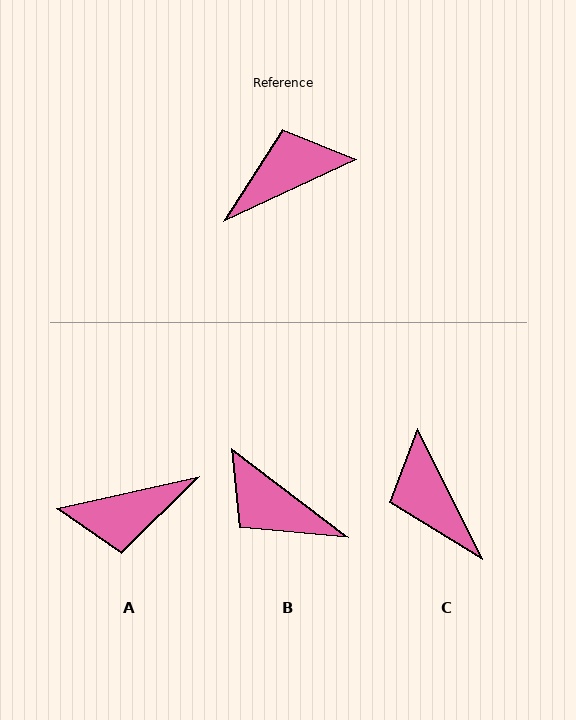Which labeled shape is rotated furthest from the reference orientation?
A, about 167 degrees away.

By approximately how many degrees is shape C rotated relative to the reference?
Approximately 91 degrees counter-clockwise.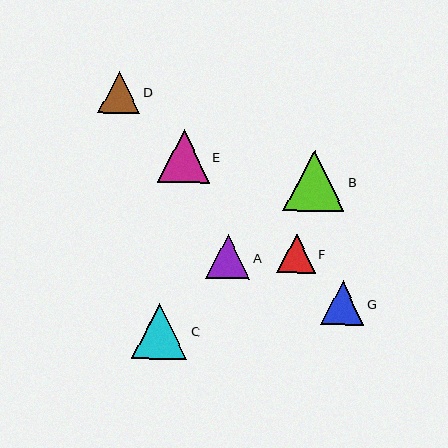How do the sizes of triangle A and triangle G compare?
Triangle A and triangle G are approximately the same size.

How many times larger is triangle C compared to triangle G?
Triangle C is approximately 1.3 times the size of triangle G.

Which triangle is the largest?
Triangle B is the largest with a size of approximately 61 pixels.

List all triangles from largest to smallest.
From largest to smallest: B, C, E, A, G, D, F.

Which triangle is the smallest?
Triangle F is the smallest with a size of approximately 39 pixels.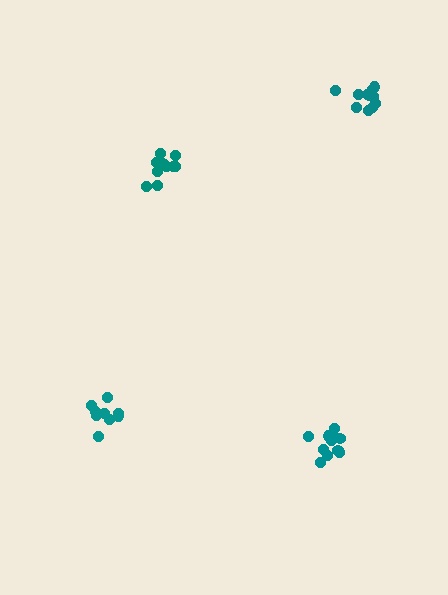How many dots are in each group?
Group 1: 9 dots, Group 2: 11 dots, Group 3: 12 dots, Group 4: 11 dots (43 total).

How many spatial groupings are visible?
There are 4 spatial groupings.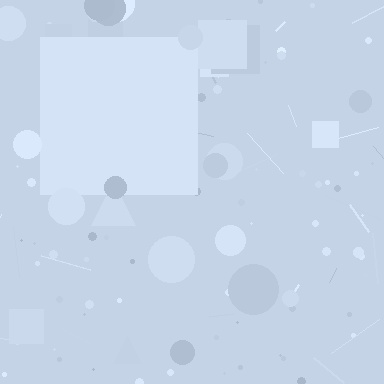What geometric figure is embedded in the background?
A square is embedded in the background.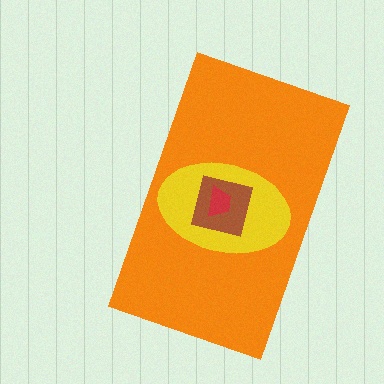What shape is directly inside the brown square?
The red trapezoid.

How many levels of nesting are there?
4.